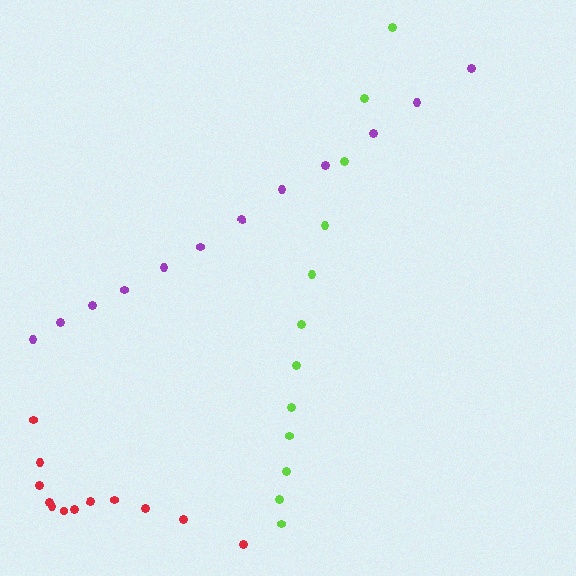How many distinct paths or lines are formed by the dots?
There are 3 distinct paths.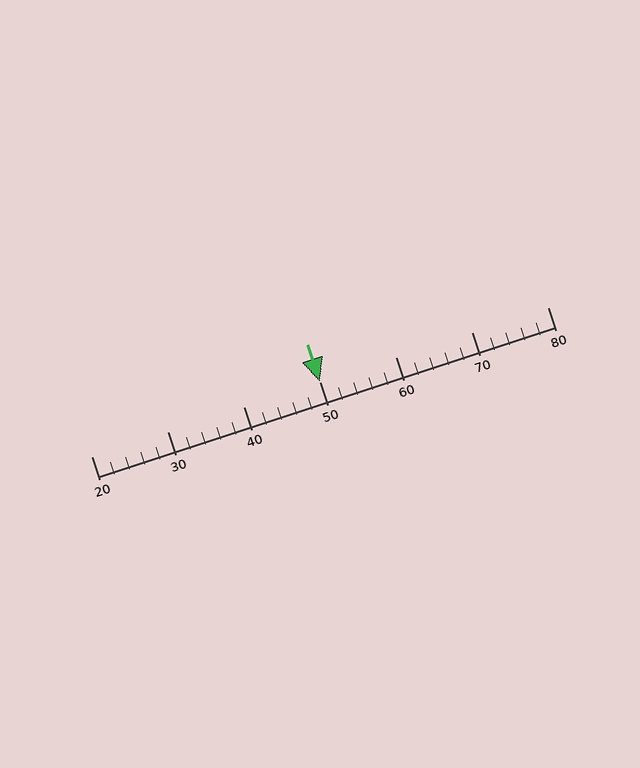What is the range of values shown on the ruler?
The ruler shows values from 20 to 80.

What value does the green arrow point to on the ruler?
The green arrow points to approximately 50.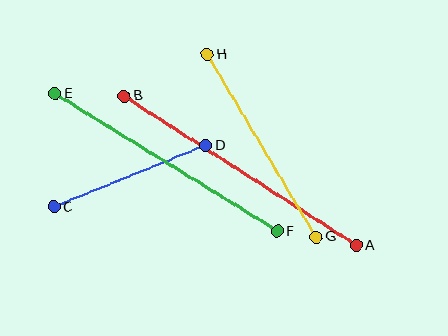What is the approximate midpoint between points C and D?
The midpoint is at approximately (130, 176) pixels.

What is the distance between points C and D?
The distance is approximately 163 pixels.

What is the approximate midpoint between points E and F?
The midpoint is at approximately (166, 163) pixels.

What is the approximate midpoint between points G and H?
The midpoint is at approximately (262, 146) pixels.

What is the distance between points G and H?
The distance is approximately 212 pixels.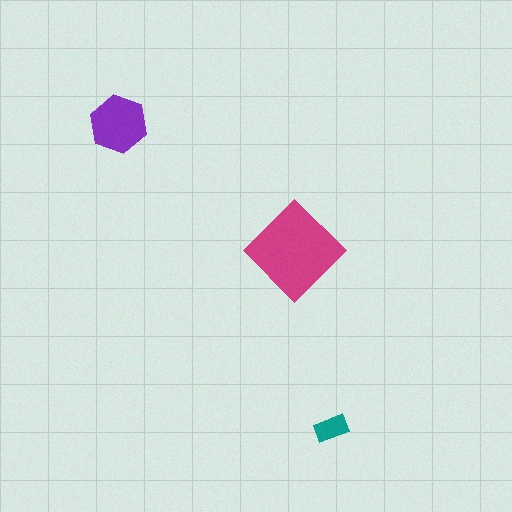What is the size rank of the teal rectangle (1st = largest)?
3rd.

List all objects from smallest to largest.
The teal rectangle, the purple hexagon, the magenta diamond.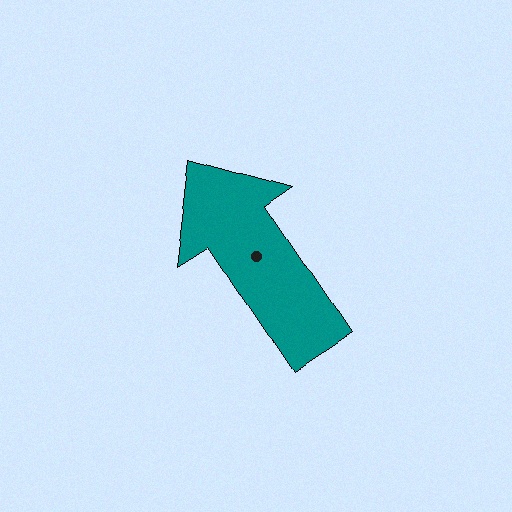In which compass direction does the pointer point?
Northwest.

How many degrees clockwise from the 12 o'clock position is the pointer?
Approximately 326 degrees.